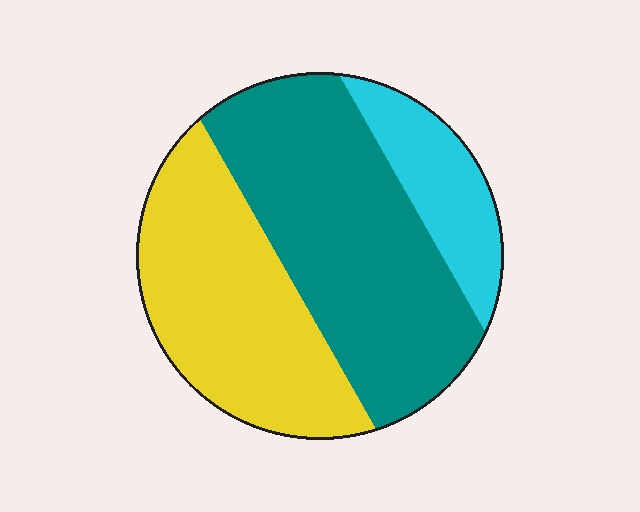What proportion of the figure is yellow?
Yellow takes up about three eighths (3/8) of the figure.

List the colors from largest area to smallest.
From largest to smallest: teal, yellow, cyan.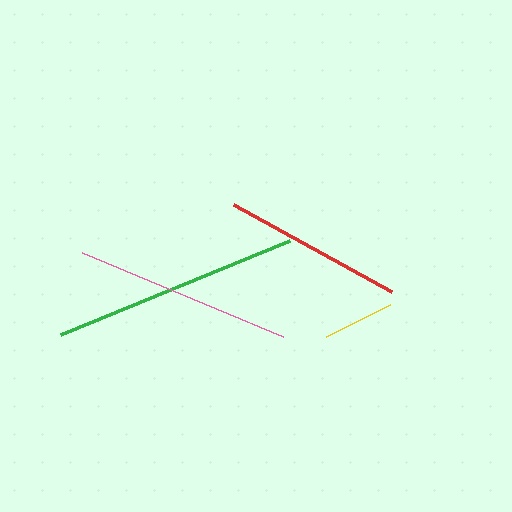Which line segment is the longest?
The green line is the longest at approximately 247 pixels.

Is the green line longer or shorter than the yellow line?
The green line is longer than the yellow line.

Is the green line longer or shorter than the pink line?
The green line is longer than the pink line.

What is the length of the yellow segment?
The yellow segment is approximately 71 pixels long.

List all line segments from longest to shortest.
From longest to shortest: green, pink, red, yellow.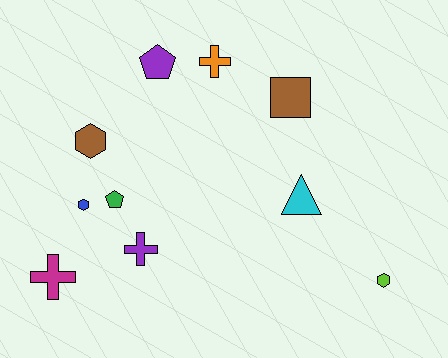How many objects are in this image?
There are 10 objects.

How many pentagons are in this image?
There are 2 pentagons.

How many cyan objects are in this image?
There is 1 cyan object.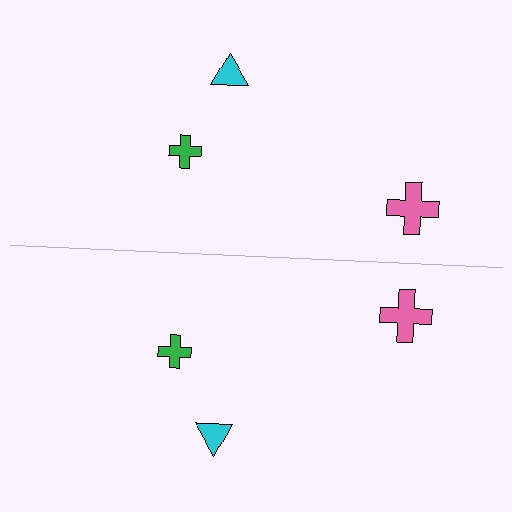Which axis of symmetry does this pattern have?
The pattern has a horizontal axis of symmetry running through the center of the image.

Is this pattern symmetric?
Yes, this pattern has bilateral (reflection) symmetry.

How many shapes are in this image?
There are 6 shapes in this image.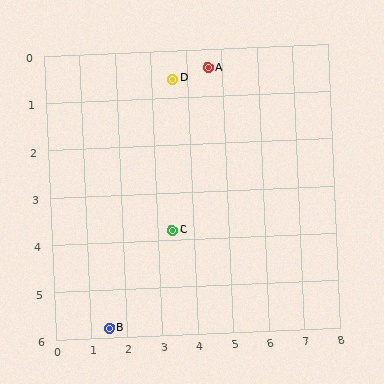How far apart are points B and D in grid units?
Points B and D are about 5.6 grid units apart.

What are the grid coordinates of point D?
Point D is at approximately (3.6, 0.6).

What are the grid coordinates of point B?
Point B is at approximately (1.5, 5.8).